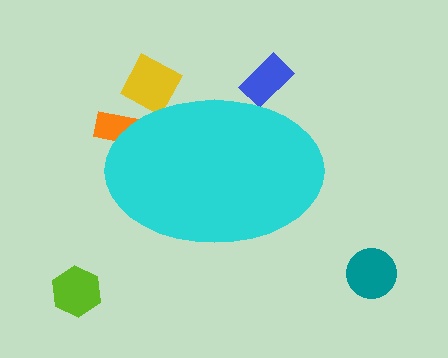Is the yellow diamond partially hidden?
Yes, the yellow diamond is partially hidden behind the cyan ellipse.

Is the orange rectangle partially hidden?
Yes, the orange rectangle is partially hidden behind the cyan ellipse.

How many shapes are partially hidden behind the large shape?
3 shapes are partially hidden.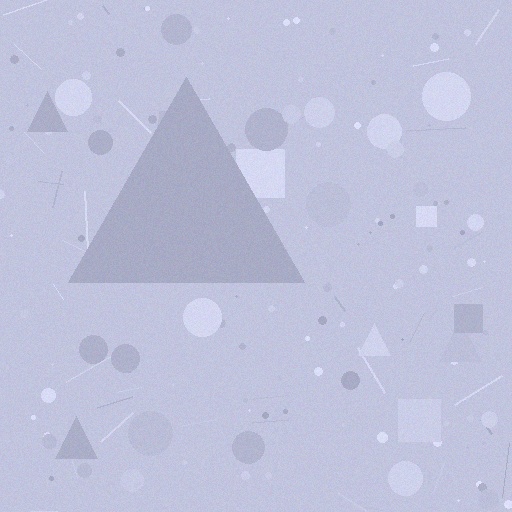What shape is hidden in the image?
A triangle is hidden in the image.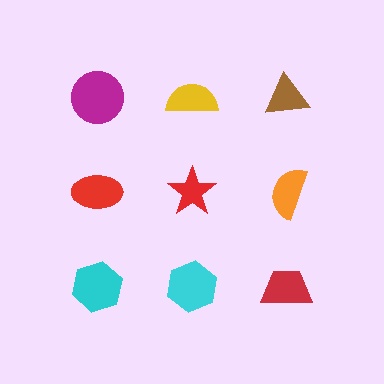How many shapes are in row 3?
3 shapes.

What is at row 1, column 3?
A brown triangle.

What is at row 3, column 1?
A cyan hexagon.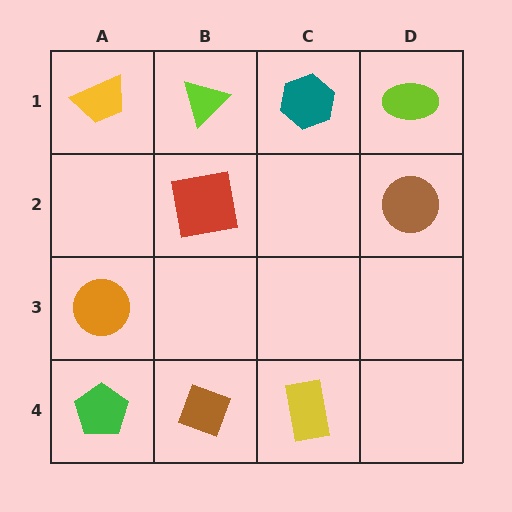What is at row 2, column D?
A brown circle.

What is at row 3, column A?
An orange circle.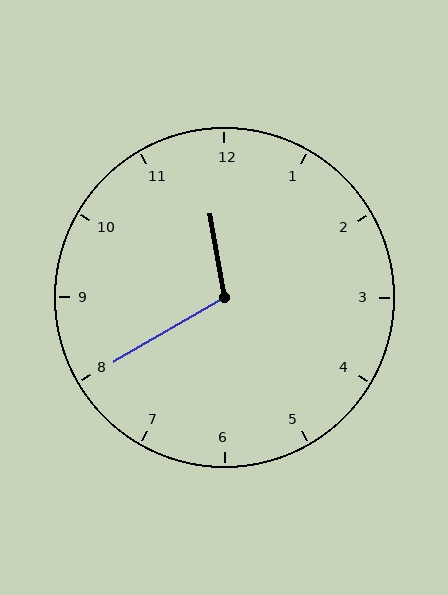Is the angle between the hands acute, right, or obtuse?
It is obtuse.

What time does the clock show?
11:40.